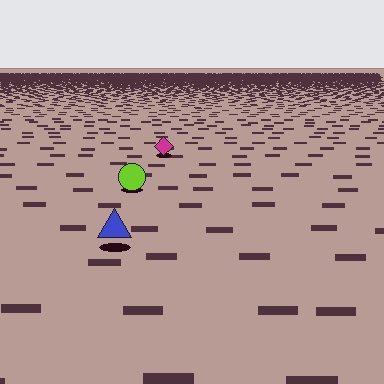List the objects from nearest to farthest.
From nearest to farthest: the blue triangle, the lime circle, the magenta diamond.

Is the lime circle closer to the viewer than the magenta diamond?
Yes. The lime circle is closer — you can tell from the texture gradient: the ground texture is coarser near it.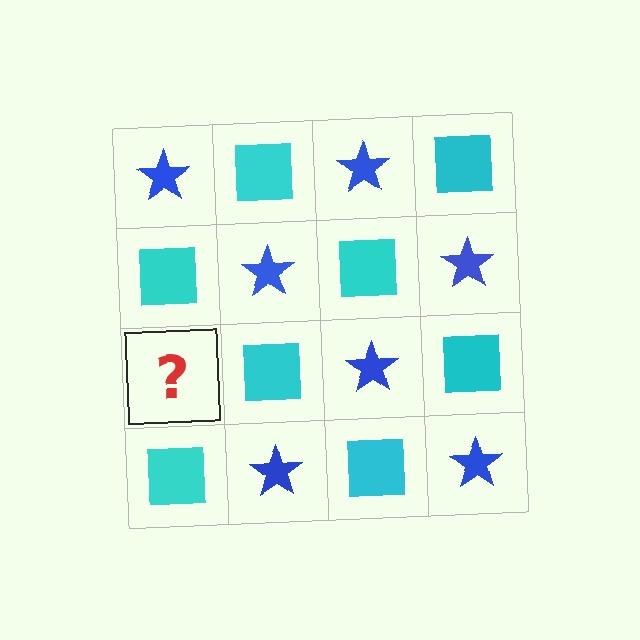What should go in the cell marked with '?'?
The missing cell should contain a blue star.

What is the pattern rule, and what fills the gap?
The rule is that it alternates blue star and cyan square in a checkerboard pattern. The gap should be filled with a blue star.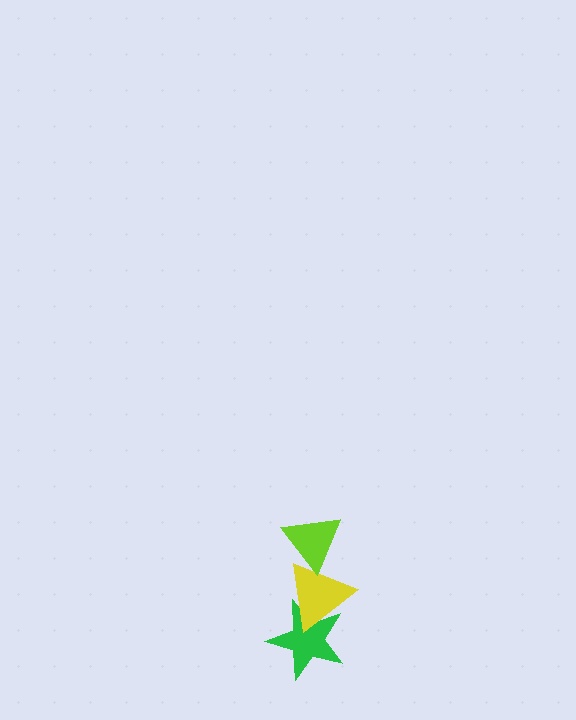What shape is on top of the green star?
The yellow triangle is on top of the green star.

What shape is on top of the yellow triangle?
The lime triangle is on top of the yellow triangle.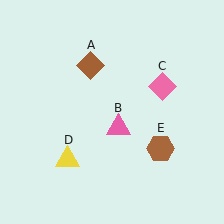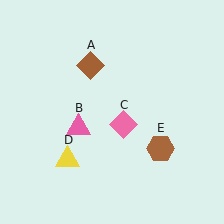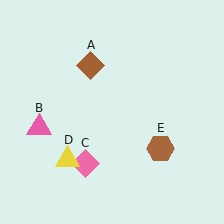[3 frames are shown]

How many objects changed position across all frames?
2 objects changed position: pink triangle (object B), pink diamond (object C).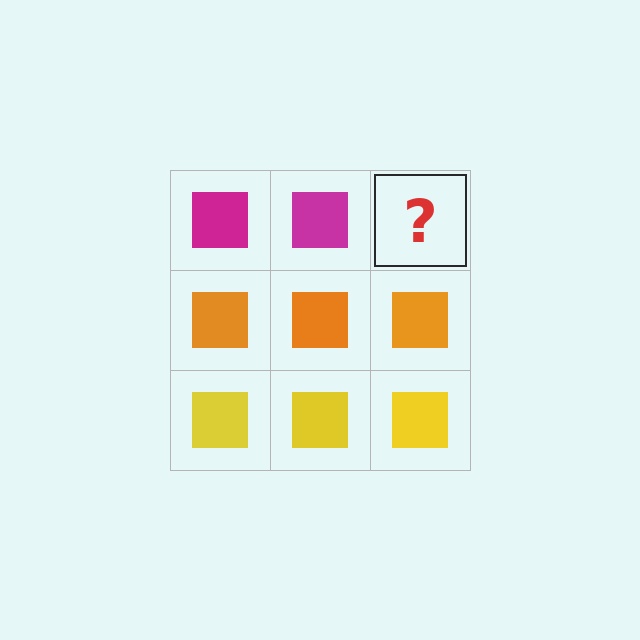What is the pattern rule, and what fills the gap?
The rule is that each row has a consistent color. The gap should be filled with a magenta square.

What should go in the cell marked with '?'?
The missing cell should contain a magenta square.